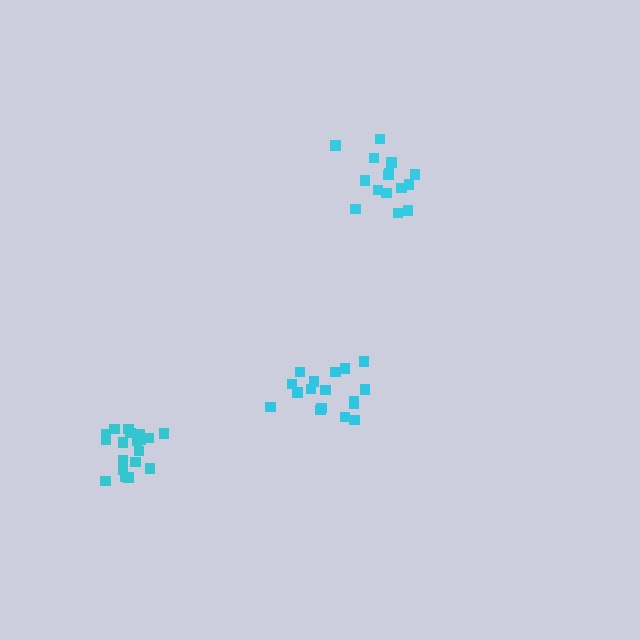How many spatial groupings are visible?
There are 3 spatial groupings.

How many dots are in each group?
Group 1: 17 dots, Group 2: 15 dots, Group 3: 19 dots (51 total).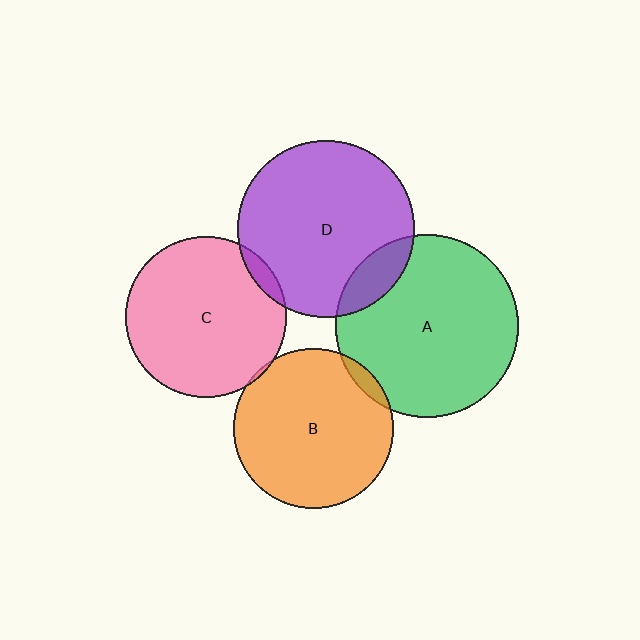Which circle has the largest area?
Circle A (green).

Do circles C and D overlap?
Yes.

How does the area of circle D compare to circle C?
Approximately 1.2 times.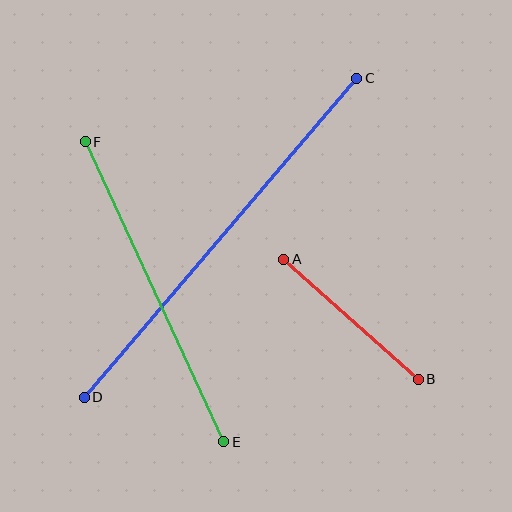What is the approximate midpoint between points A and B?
The midpoint is at approximately (351, 319) pixels.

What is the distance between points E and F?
The distance is approximately 331 pixels.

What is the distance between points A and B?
The distance is approximately 180 pixels.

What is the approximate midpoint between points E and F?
The midpoint is at approximately (155, 292) pixels.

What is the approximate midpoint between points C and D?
The midpoint is at approximately (221, 238) pixels.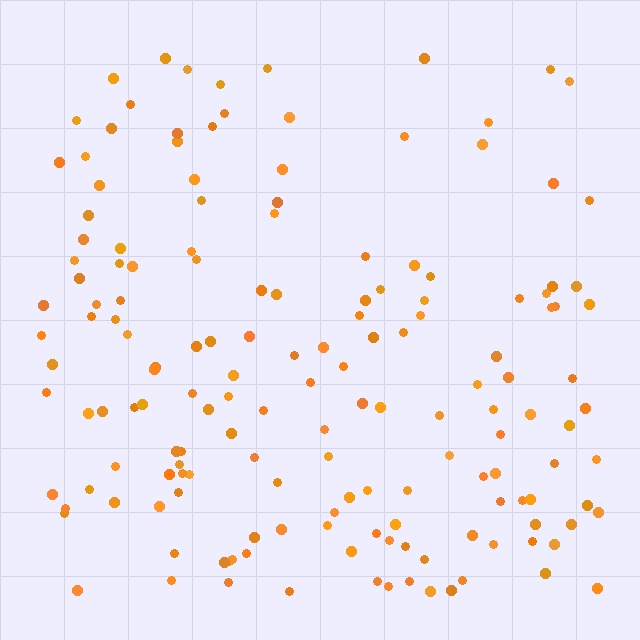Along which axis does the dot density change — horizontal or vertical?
Vertical.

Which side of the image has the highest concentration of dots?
The bottom.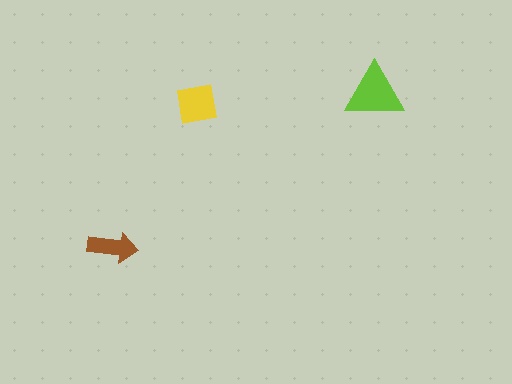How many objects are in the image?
There are 3 objects in the image.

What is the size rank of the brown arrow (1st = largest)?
3rd.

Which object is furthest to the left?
The brown arrow is leftmost.